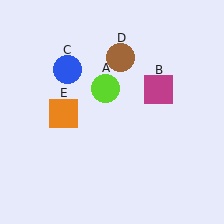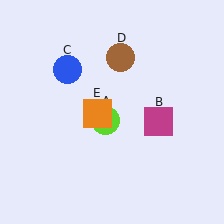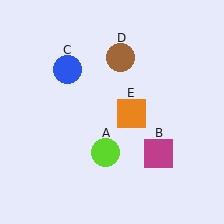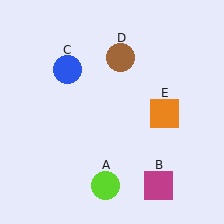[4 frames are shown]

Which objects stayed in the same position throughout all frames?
Blue circle (object C) and brown circle (object D) remained stationary.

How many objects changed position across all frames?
3 objects changed position: lime circle (object A), magenta square (object B), orange square (object E).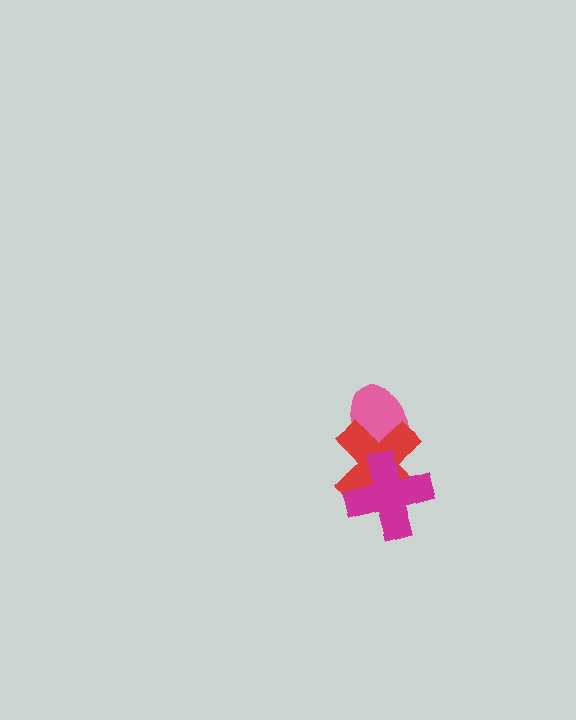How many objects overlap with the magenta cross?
2 objects overlap with the magenta cross.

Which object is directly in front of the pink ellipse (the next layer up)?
The red cross is directly in front of the pink ellipse.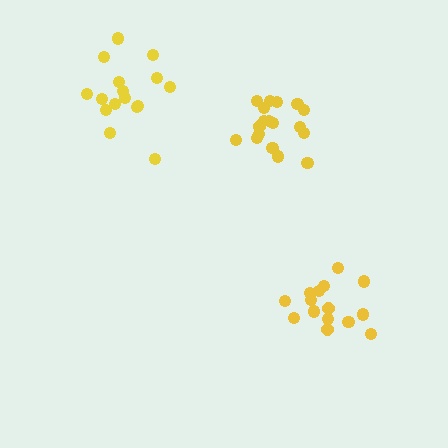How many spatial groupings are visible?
There are 3 spatial groupings.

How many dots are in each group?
Group 1: 15 dots, Group 2: 16 dots, Group 3: 18 dots (49 total).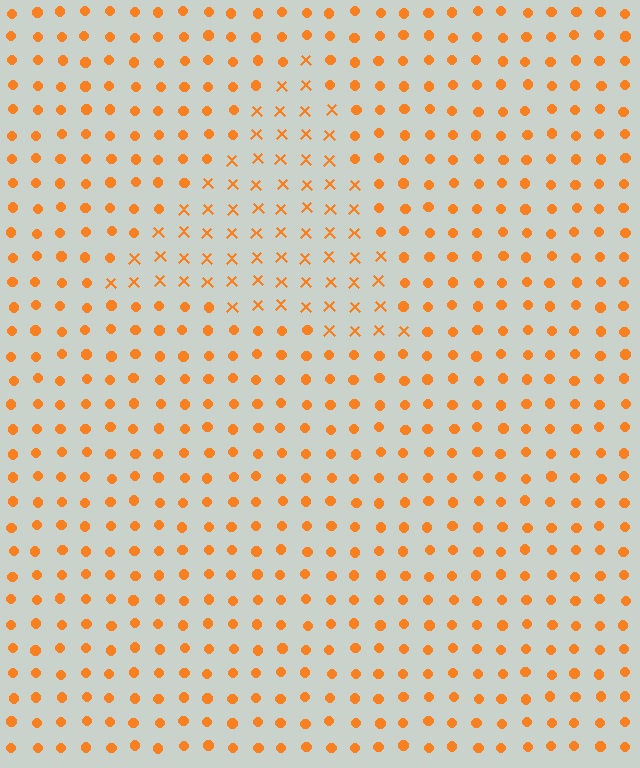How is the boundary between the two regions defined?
The boundary is defined by a change in element shape: X marks inside vs. circles outside. All elements share the same color and spacing.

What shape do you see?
I see a triangle.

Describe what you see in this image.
The image is filled with small orange elements arranged in a uniform grid. A triangle-shaped region contains X marks, while the surrounding area contains circles. The boundary is defined purely by the change in element shape.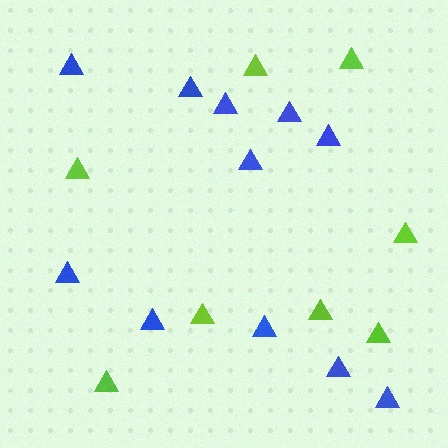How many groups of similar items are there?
There are 2 groups: one group of lime triangles (8) and one group of blue triangles (11).